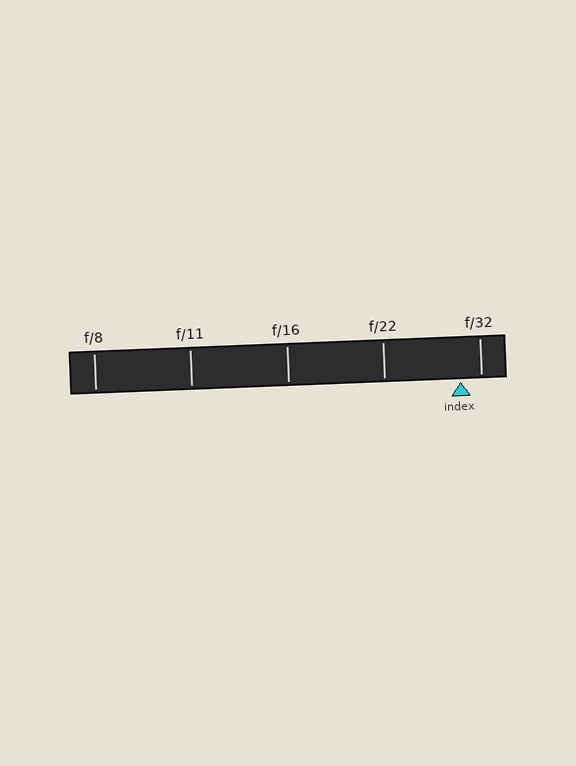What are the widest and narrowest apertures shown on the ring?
The widest aperture shown is f/8 and the narrowest is f/32.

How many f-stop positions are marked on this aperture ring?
There are 5 f-stop positions marked.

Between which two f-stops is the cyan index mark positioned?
The index mark is between f/22 and f/32.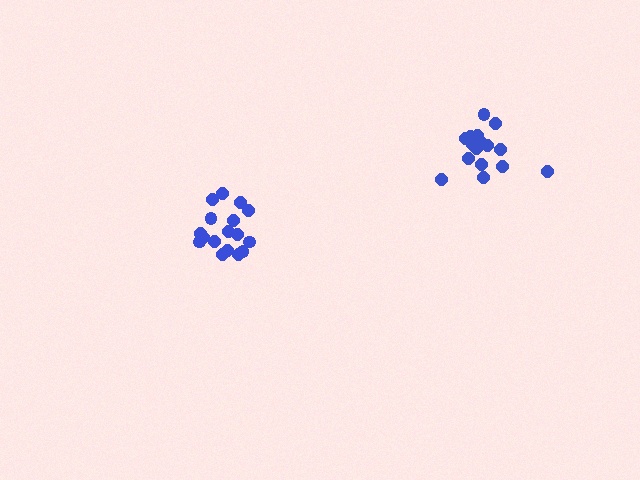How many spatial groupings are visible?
There are 2 spatial groupings.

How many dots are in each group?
Group 1: 17 dots, Group 2: 17 dots (34 total).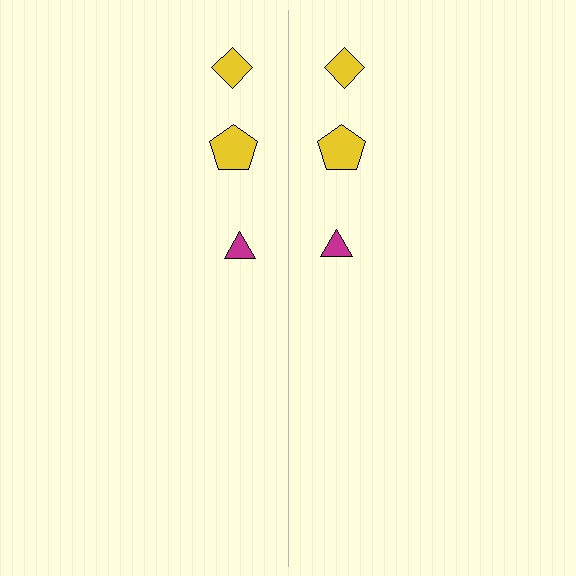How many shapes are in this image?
There are 6 shapes in this image.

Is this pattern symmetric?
Yes, this pattern has bilateral (reflection) symmetry.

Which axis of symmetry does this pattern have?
The pattern has a vertical axis of symmetry running through the center of the image.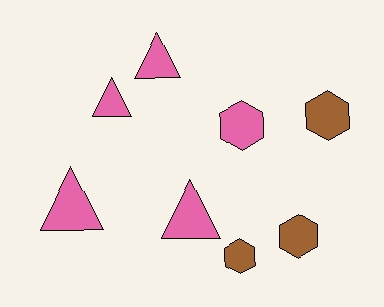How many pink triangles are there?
There are 4 pink triangles.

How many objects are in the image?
There are 8 objects.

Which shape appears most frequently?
Triangle, with 4 objects.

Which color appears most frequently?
Pink, with 5 objects.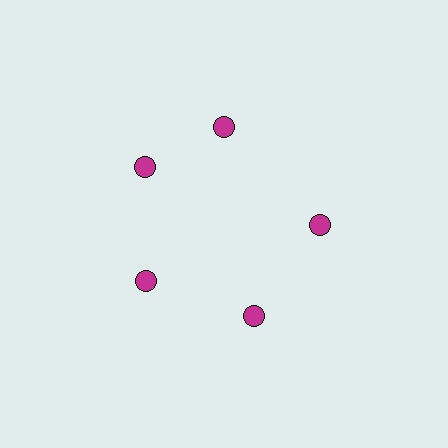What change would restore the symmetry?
The symmetry would be restored by rotating it back into even spacing with its neighbors so that all 5 circles sit at equal angles and equal distance from the center.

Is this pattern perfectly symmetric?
No. The 5 magenta circles are arranged in a ring, but one element near the 1 o'clock position is rotated out of alignment along the ring, breaking the 5-fold rotational symmetry.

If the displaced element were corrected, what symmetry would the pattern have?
It would have 5-fold rotational symmetry — the pattern would map onto itself every 72 degrees.